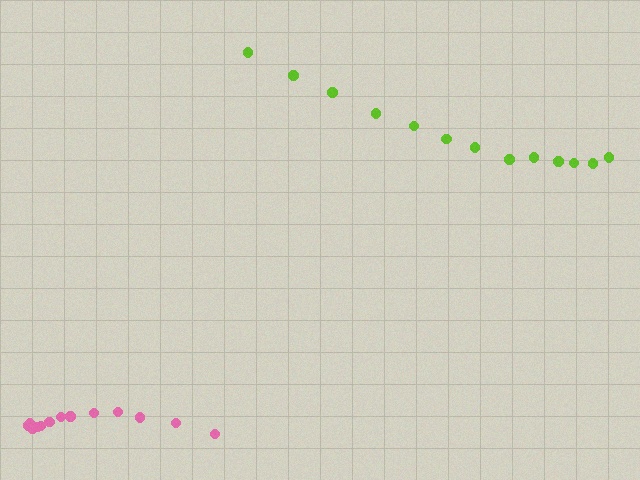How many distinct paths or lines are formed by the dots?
There are 2 distinct paths.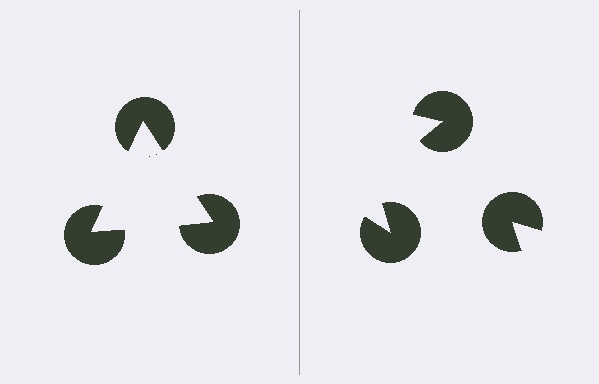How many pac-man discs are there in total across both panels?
6 — 3 on each side.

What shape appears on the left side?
An illusory triangle.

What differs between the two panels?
The pac-man discs are positioned identically on both sides; only the wedge orientations differ. On the left they align to a triangle; on the right they are misaligned.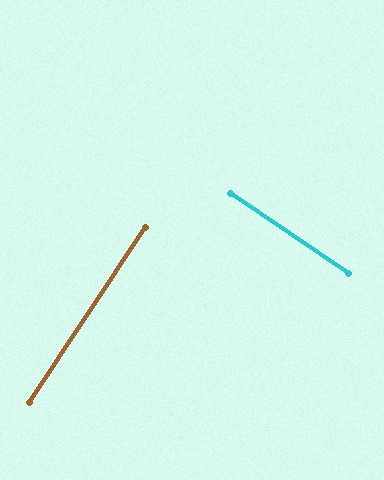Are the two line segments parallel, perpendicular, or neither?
Perpendicular — they meet at approximately 89°.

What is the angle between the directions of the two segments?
Approximately 89 degrees.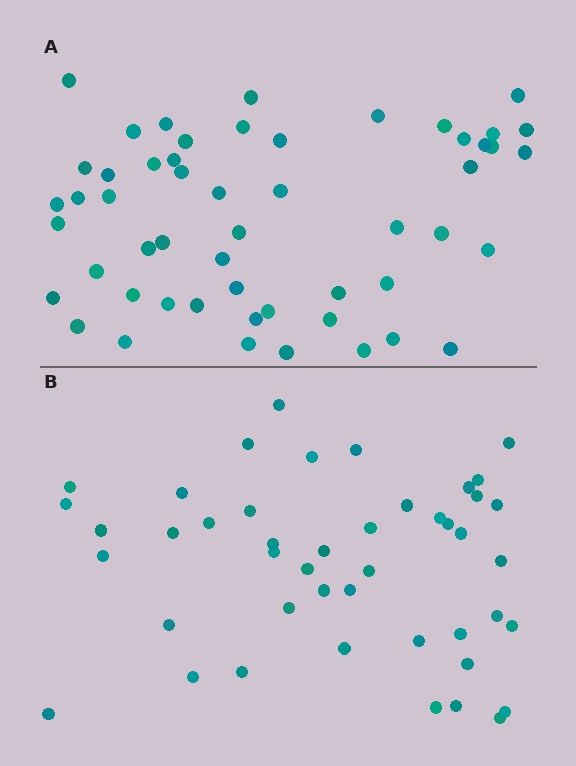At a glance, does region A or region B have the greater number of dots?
Region A (the top region) has more dots.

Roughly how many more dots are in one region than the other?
Region A has roughly 8 or so more dots than region B.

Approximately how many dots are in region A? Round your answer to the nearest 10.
About 50 dots. (The exact count is 53, which rounds to 50.)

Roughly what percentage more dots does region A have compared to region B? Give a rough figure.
About 20% more.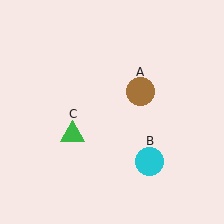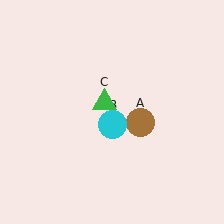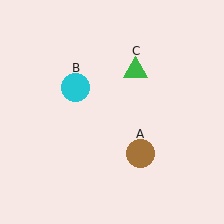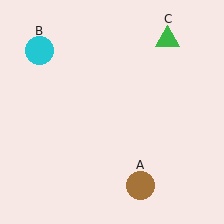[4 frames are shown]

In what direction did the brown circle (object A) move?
The brown circle (object A) moved down.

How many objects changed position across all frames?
3 objects changed position: brown circle (object A), cyan circle (object B), green triangle (object C).